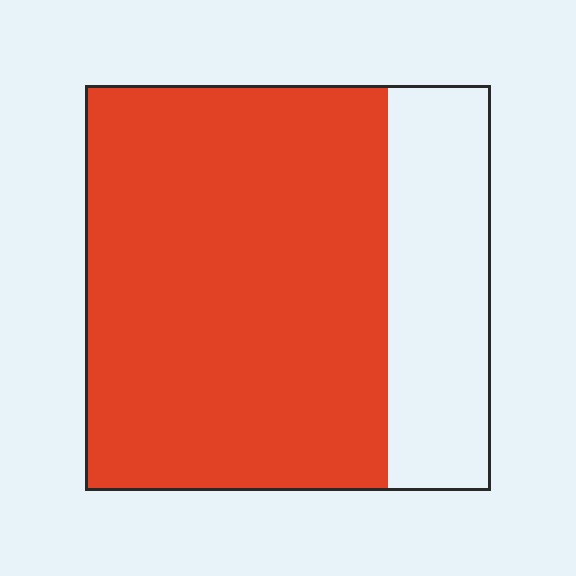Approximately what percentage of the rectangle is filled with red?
Approximately 75%.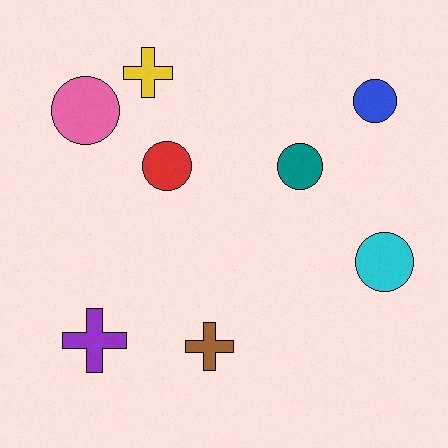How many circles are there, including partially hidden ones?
There are 5 circles.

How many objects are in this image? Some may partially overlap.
There are 8 objects.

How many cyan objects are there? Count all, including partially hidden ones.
There is 1 cyan object.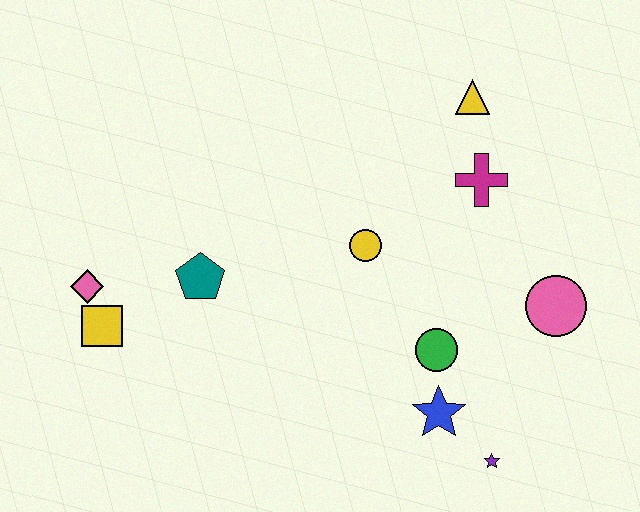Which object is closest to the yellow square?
The pink diamond is closest to the yellow square.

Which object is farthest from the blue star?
The pink diamond is farthest from the blue star.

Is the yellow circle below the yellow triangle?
Yes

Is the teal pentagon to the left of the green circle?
Yes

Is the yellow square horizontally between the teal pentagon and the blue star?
No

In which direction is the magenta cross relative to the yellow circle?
The magenta cross is to the right of the yellow circle.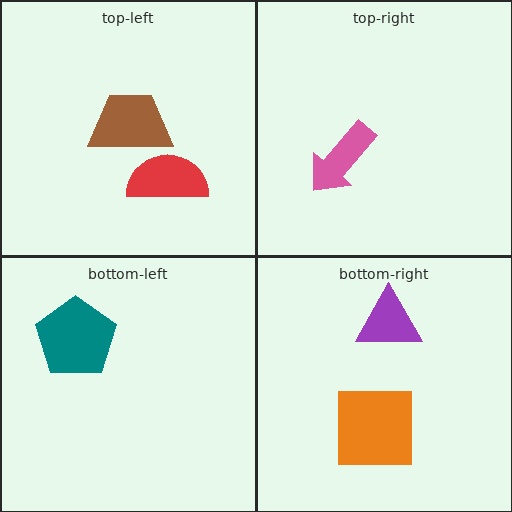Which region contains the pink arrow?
The top-right region.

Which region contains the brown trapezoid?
The top-left region.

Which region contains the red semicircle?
The top-left region.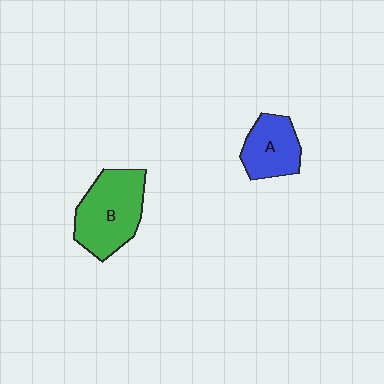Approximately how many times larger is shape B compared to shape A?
Approximately 1.6 times.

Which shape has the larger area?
Shape B (green).